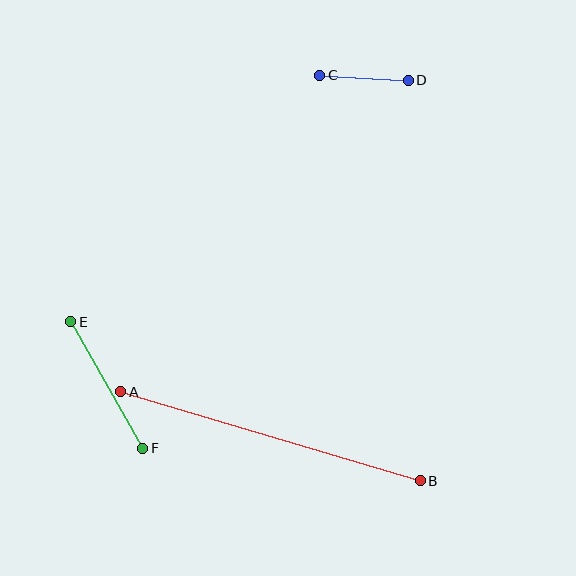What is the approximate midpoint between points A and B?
The midpoint is at approximately (270, 436) pixels.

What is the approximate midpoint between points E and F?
The midpoint is at approximately (107, 385) pixels.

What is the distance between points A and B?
The distance is approximately 312 pixels.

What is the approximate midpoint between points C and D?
The midpoint is at approximately (364, 78) pixels.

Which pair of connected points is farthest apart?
Points A and B are farthest apart.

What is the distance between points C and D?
The distance is approximately 89 pixels.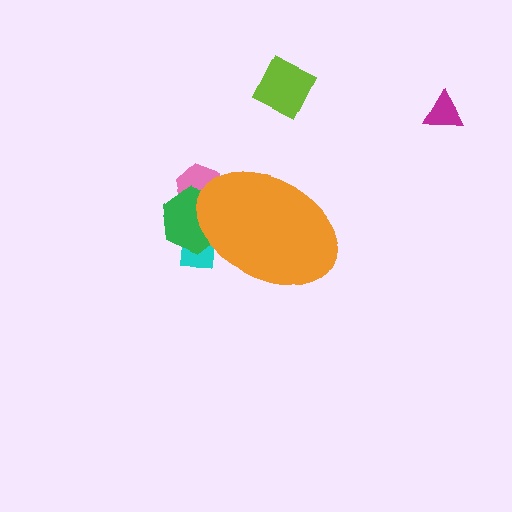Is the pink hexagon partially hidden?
Yes, the pink hexagon is partially hidden behind the orange ellipse.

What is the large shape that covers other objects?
An orange ellipse.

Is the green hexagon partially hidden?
Yes, the green hexagon is partially hidden behind the orange ellipse.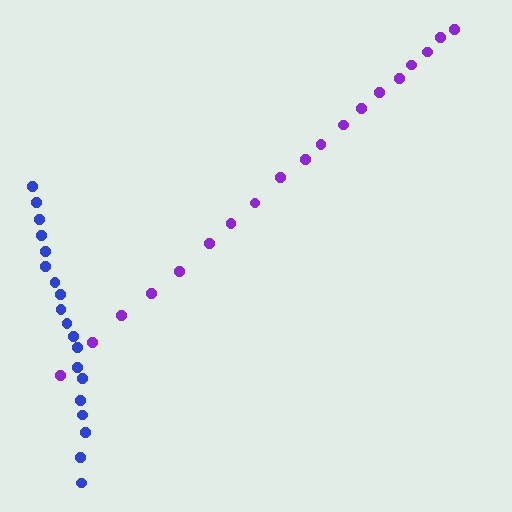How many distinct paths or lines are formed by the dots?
There are 2 distinct paths.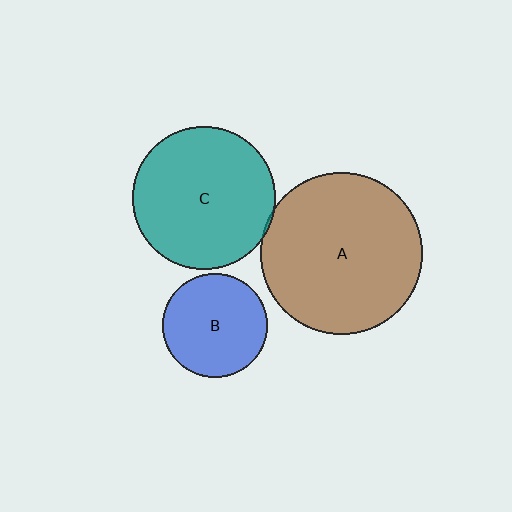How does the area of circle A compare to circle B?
Approximately 2.4 times.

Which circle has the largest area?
Circle A (brown).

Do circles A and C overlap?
Yes.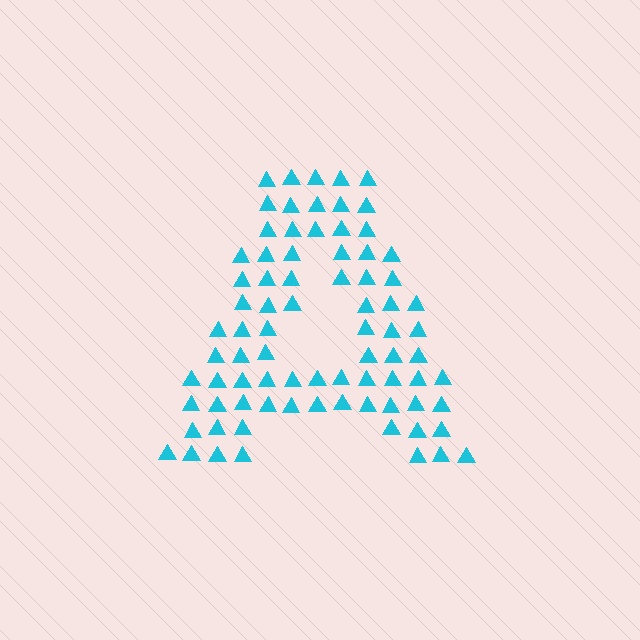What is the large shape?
The large shape is the letter A.